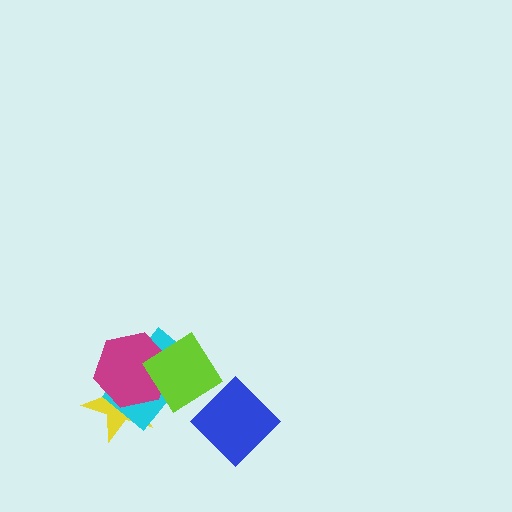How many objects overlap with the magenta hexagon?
3 objects overlap with the magenta hexagon.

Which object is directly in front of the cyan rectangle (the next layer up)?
The magenta hexagon is directly in front of the cyan rectangle.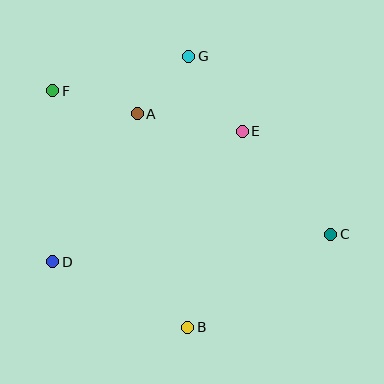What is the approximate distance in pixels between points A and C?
The distance between A and C is approximately 228 pixels.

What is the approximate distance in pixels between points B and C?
The distance between B and C is approximately 170 pixels.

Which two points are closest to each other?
Points A and G are closest to each other.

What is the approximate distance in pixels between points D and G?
The distance between D and G is approximately 246 pixels.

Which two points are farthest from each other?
Points C and F are farthest from each other.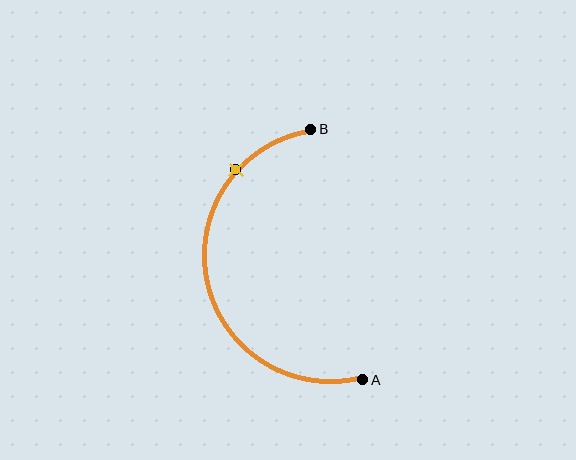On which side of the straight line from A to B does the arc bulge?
The arc bulges to the left of the straight line connecting A and B.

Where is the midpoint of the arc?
The arc midpoint is the point on the curve farthest from the straight line joining A and B. It sits to the left of that line.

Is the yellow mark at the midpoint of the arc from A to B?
No. The yellow mark lies on the arc but is closer to endpoint B. The arc midpoint would be at the point on the curve equidistant along the arc from both A and B.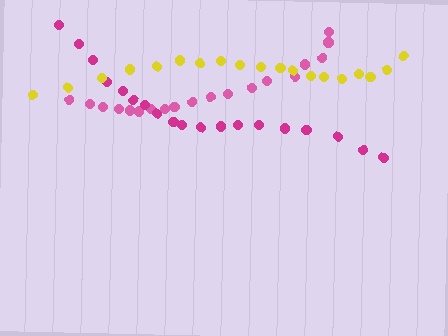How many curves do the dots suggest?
There are 3 distinct paths.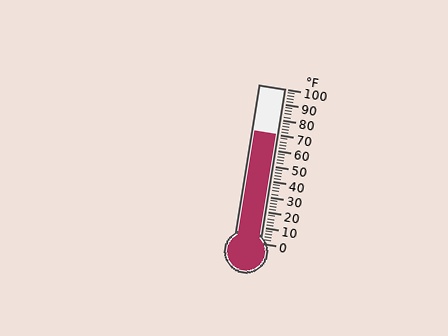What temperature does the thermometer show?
The thermometer shows approximately 70°F.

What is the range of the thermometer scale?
The thermometer scale ranges from 0°F to 100°F.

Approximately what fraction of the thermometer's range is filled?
The thermometer is filled to approximately 70% of its range.